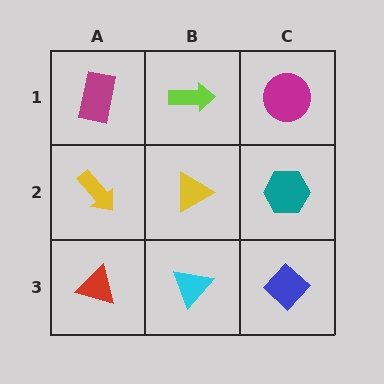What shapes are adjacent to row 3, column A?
A yellow arrow (row 2, column A), a cyan triangle (row 3, column B).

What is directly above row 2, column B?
A lime arrow.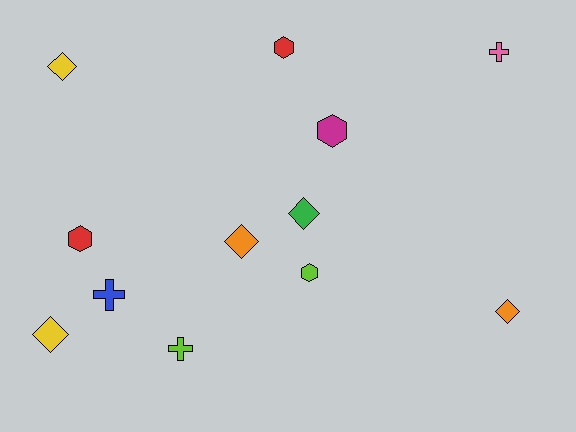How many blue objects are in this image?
There is 1 blue object.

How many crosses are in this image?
There are 3 crosses.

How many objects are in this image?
There are 12 objects.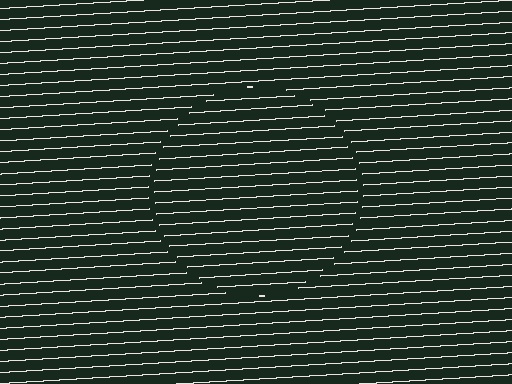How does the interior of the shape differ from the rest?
The interior of the shape contains the same grating, shifted by half a period — the contour is defined by the phase discontinuity where line-ends from the inner and outer gratings abut.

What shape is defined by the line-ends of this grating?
An illusory circle. The interior of the shape contains the same grating, shifted by half a period — the contour is defined by the phase discontinuity where line-ends from the inner and outer gratings abut.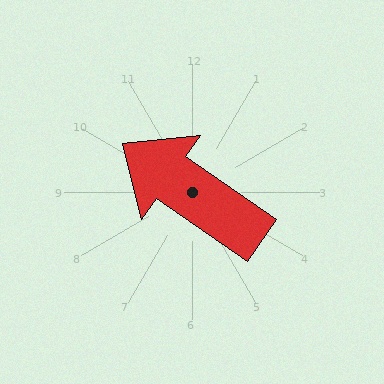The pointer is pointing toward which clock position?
Roughly 10 o'clock.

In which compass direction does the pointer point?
Northwest.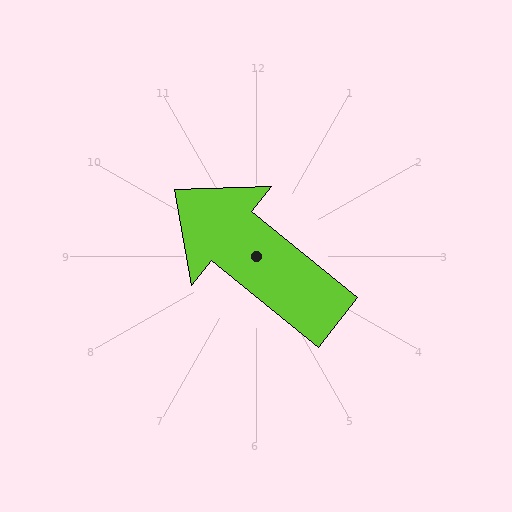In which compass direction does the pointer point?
Northwest.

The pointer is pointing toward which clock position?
Roughly 10 o'clock.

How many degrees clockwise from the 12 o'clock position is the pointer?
Approximately 309 degrees.